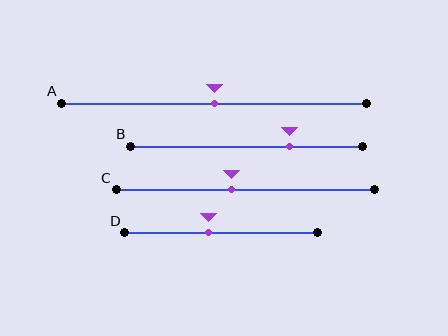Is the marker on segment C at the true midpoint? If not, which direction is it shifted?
No, the marker on segment C is shifted to the left by about 6% of the segment length.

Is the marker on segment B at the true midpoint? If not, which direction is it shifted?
No, the marker on segment B is shifted to the right by about 19% of the segment length.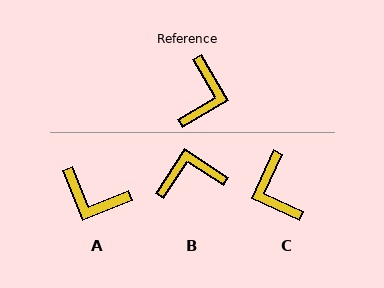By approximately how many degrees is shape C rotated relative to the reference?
Approximately 146 degrees clockwise.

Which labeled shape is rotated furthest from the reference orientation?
C, about 146 degrees away.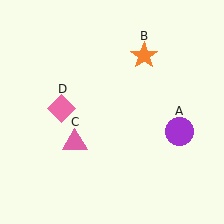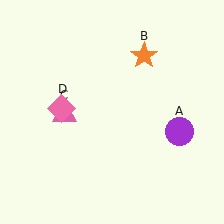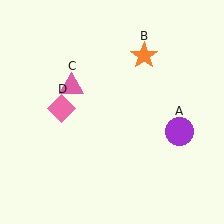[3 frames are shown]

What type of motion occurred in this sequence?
The pink triangle (object C) rotated clockwise around the center of the scene.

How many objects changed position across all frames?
1 object changed position: pink triangle (object C).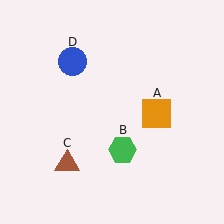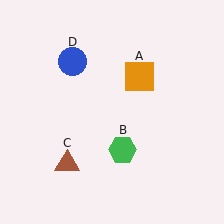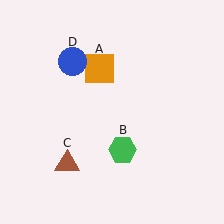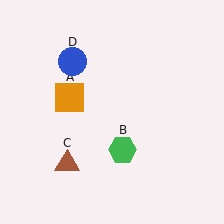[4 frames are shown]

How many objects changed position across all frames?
1 object changed position: orange square (object A).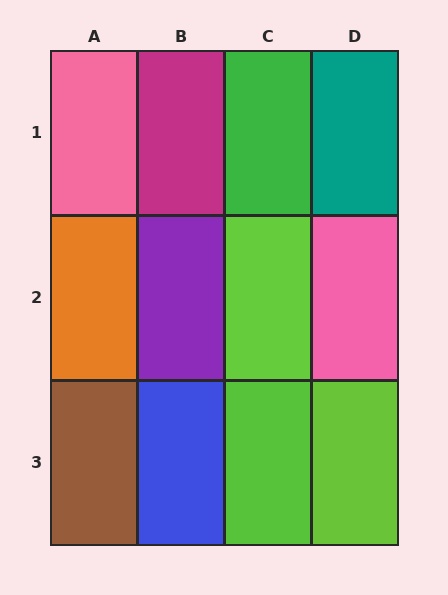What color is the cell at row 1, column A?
Pink.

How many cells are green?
1 cell is green.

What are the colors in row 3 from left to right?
Brown, blue, lime, lime.